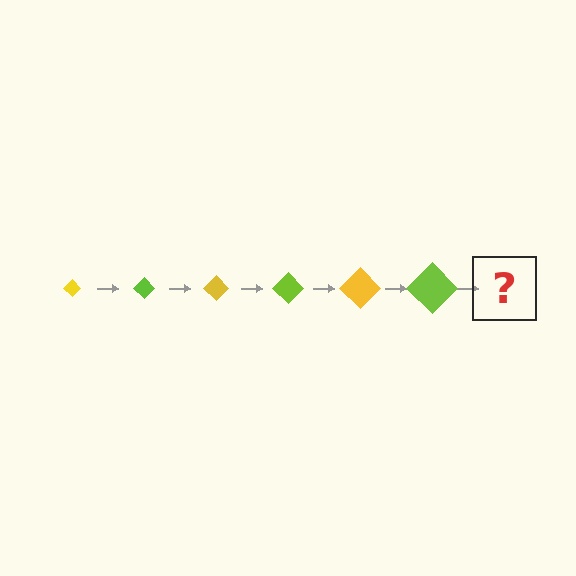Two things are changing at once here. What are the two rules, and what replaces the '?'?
The two rules are that the diamond grows larger each step and the color cycles through yellow and lime. The '?' should be a yellow diamond, larger than the previous one.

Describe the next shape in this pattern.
It should be a yellow diamond, larger than the previous one.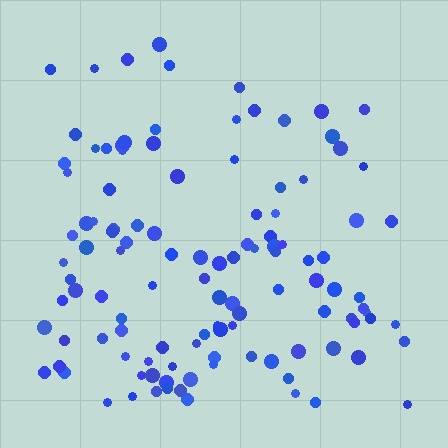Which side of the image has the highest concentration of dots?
The bottom.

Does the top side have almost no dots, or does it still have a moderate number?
Still a moderate number, just noticeably fewer than the bottom.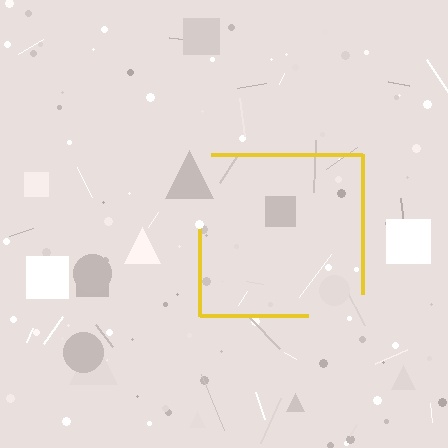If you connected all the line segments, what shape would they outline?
They would outline a square.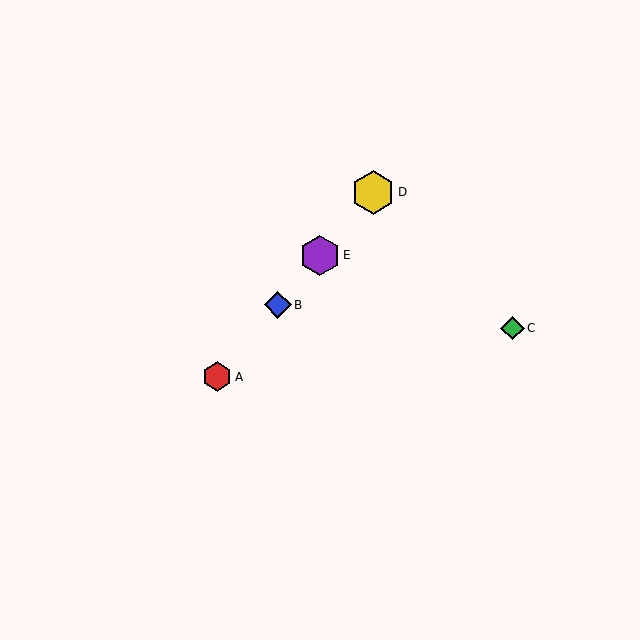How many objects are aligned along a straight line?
4 objects (A, B, D, E) are aligned along a straight line.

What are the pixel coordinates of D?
Object D is at (373, 192).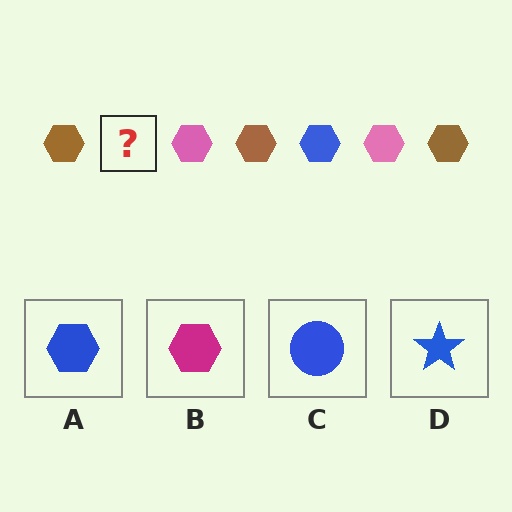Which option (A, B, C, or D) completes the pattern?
A.